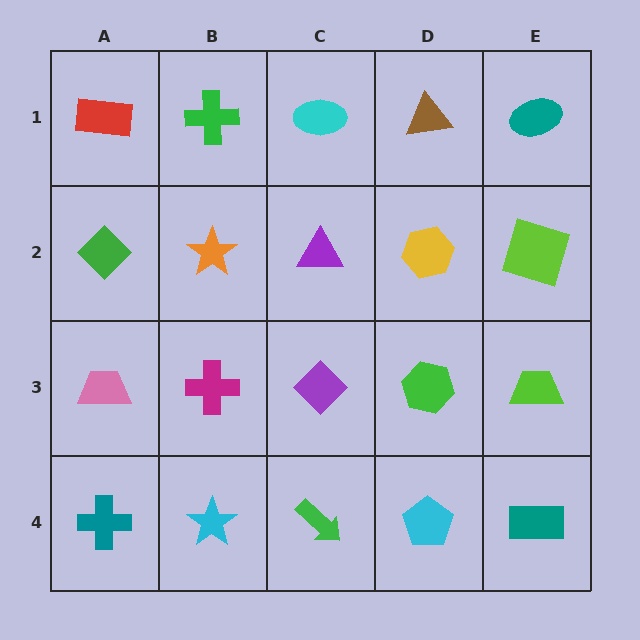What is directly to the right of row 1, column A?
A green cross.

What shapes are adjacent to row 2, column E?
A teal ellipse (row 1, column E), a lime trapezoid (row 3, column E), a yellow hexagon (row 2, column D).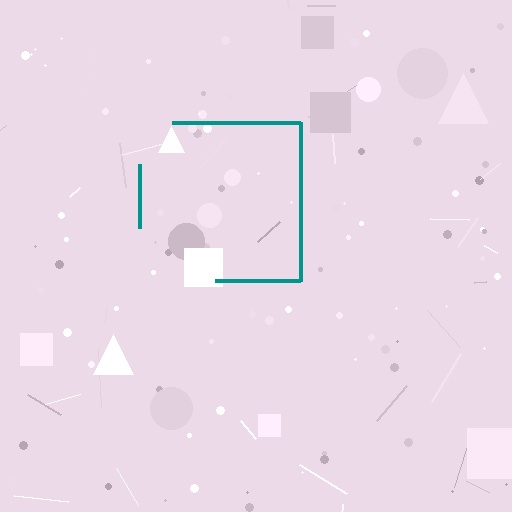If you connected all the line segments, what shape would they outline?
They would outline a square.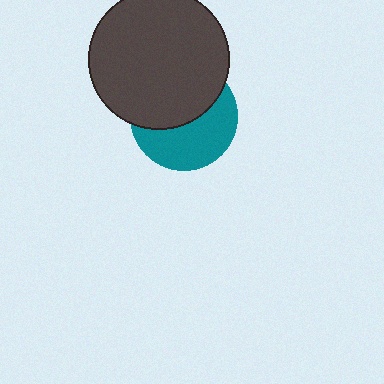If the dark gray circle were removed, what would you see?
You would see the complete teal circle.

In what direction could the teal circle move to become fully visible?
The teal circle could move down. That would shift it out from behind the dark gray circle entirely.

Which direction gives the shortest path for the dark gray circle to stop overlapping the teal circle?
Moving up gives the shortest separation.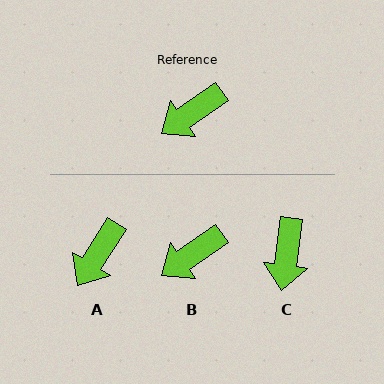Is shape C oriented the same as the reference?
No, it is off by about 47 degrees.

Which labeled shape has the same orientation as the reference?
B.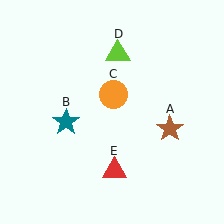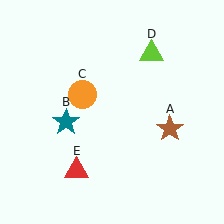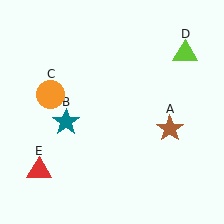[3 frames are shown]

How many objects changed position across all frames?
3 objects changed position: orange circle (object C), lime triangle (object D), red triangle (object E).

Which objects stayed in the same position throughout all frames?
Brown star (object A) and teal star (object B) remained stationary.